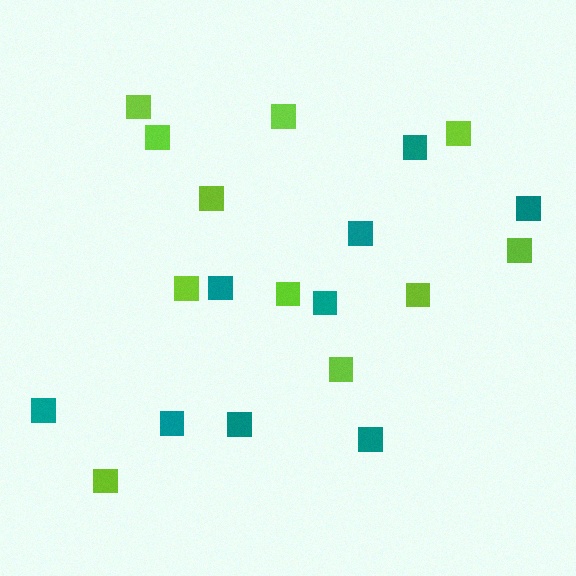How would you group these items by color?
There are 2 groups: one group of teal squares (9) and one group of lime squares (11).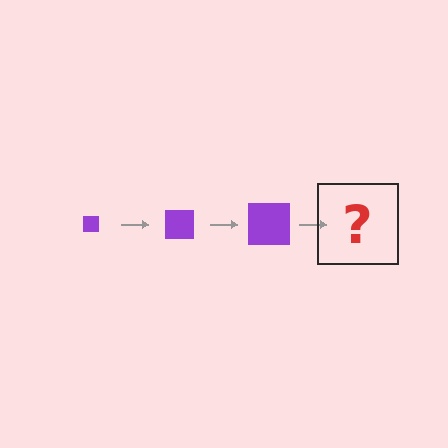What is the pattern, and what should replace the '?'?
The pattern is that the square gets progressively larger each step. The '?' should be a purple square, larger than the previous one.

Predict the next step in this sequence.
The next step is a purple square, larger than the previous one.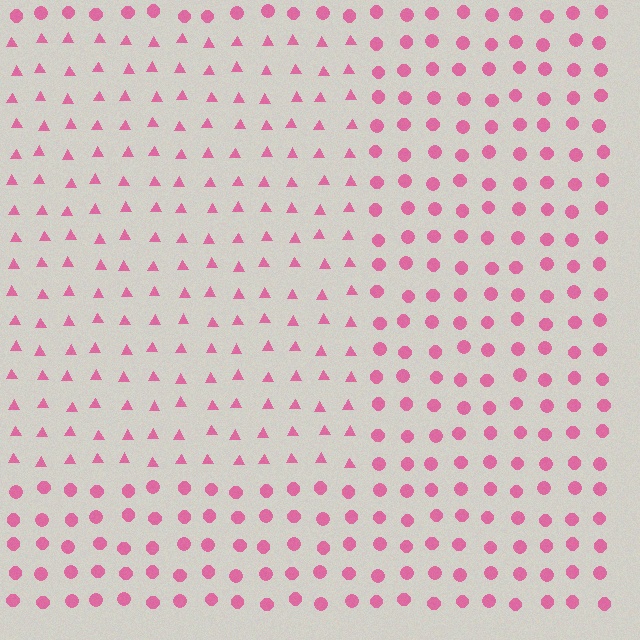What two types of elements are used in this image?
The image uses triangles inside the rectangle region and circles outside it.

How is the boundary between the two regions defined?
The boundary is defined by a change in element shape: triangles inside vs. circles outside. All elements share the same color and spacing.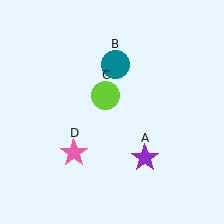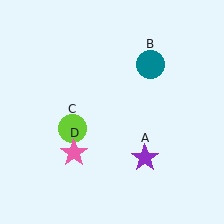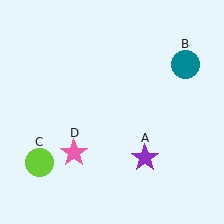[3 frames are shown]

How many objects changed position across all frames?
2 objects changed position: teal circle (object B), lime circle (object C).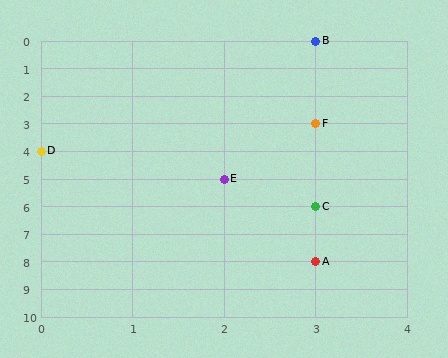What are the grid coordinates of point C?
Point C is at grid coordinates (3, 6).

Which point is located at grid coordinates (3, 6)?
Point C is at (3, 6).